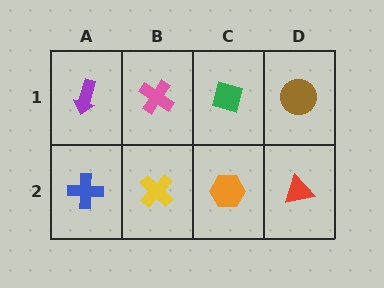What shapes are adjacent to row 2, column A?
A purple arrow (row 1, column A), a yellow cross (row 2, column B).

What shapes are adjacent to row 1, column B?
A yellow cross (row 2, column B), a purple arrow (row 1, column A), a green diamond (row 1, column C).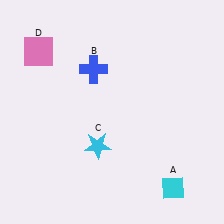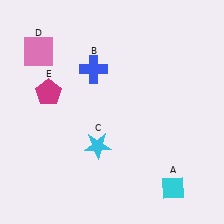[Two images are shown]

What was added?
A magenta pentagon (E) was added in Image 2.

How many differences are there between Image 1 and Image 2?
There is 1 difference between the two images.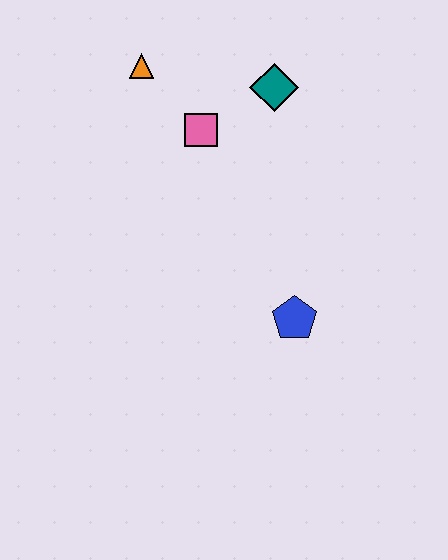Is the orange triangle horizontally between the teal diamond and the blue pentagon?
No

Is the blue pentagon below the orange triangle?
Yes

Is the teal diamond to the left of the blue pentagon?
Yes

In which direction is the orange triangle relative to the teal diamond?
The orange triangle is to the left of the teal diamond.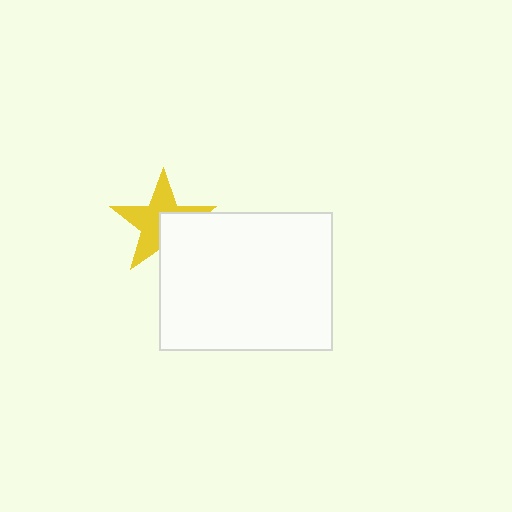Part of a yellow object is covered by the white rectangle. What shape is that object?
It is a star.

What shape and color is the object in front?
The object in front is a white rectangle.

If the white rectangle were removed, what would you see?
You would see the complete yellow star.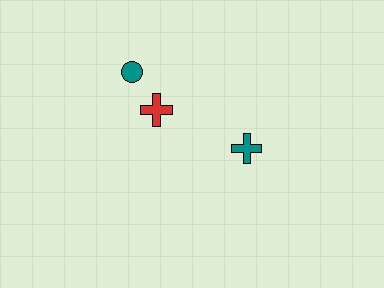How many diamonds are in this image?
There are no diamonds.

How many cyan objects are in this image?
There are no cyan objects.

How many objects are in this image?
There are 3 objects.